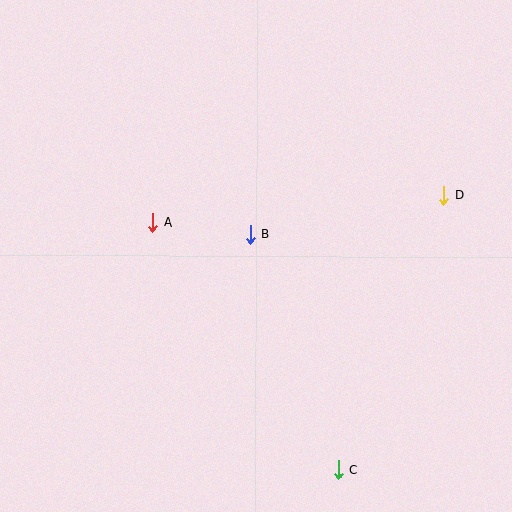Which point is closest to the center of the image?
Point B at (251, 234) is closest to the center.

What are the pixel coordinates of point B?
Point B is at (251, 234).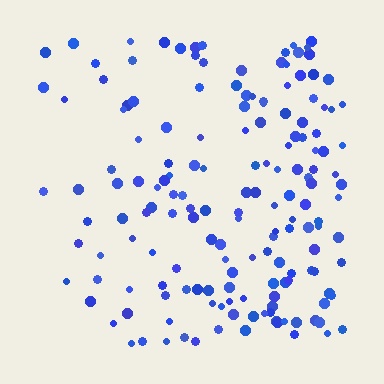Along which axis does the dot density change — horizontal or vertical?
Horizontal.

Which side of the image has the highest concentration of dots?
The right.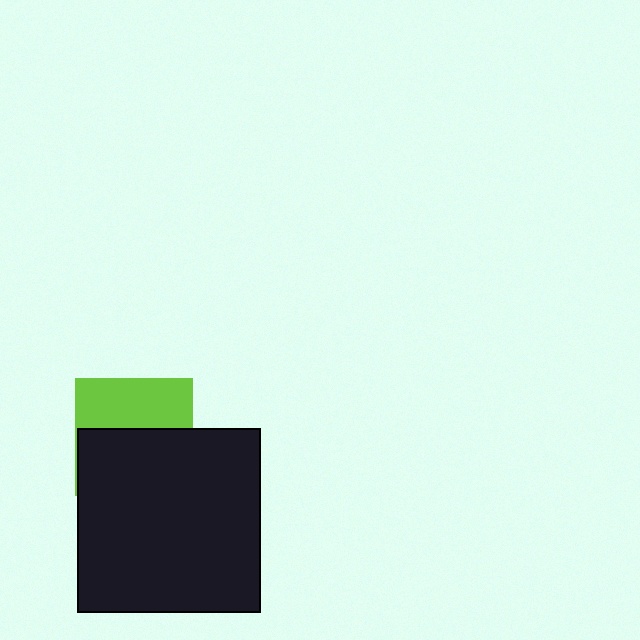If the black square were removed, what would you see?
You would see the complete lime square.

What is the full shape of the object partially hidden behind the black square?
The partially hidden object is a lime square.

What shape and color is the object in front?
The object in front is a black square.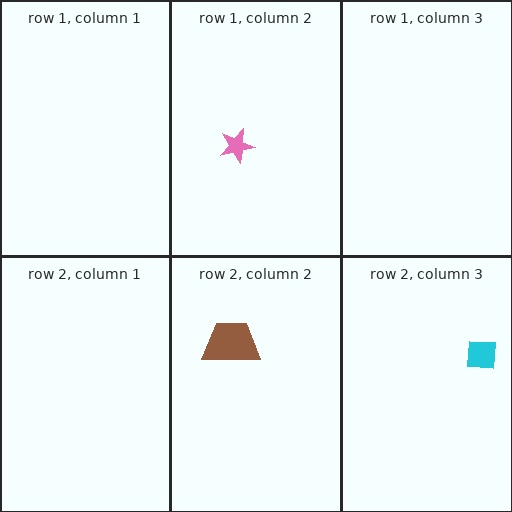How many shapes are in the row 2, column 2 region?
1.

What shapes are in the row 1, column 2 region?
The pink star.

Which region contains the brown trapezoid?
The row 2, column 2 region.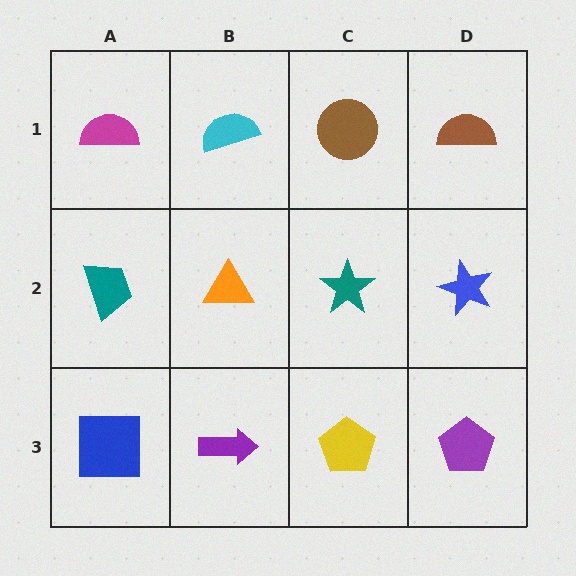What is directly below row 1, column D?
A blue star.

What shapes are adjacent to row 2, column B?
A cyan semicircle (row 1, column B), a purple arrow (row 3, column B), a teal trapezoid (row 2, column A), a teal star (row 2, column C).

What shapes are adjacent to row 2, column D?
A brown semicircle (row 1, column D), a purple pentagon (row 3, column D), a teal star (row 2, column C).